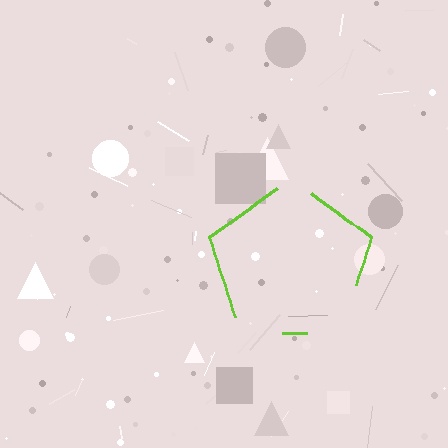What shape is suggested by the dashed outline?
The dashed outline suggests a pentagon.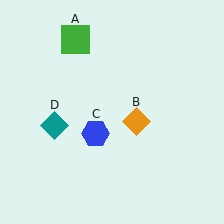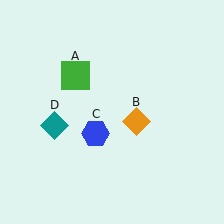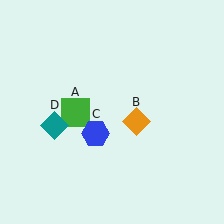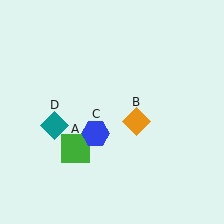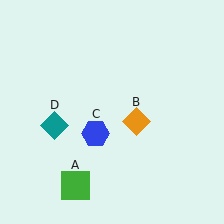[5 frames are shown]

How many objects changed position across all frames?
1 object changed position: green square (object A).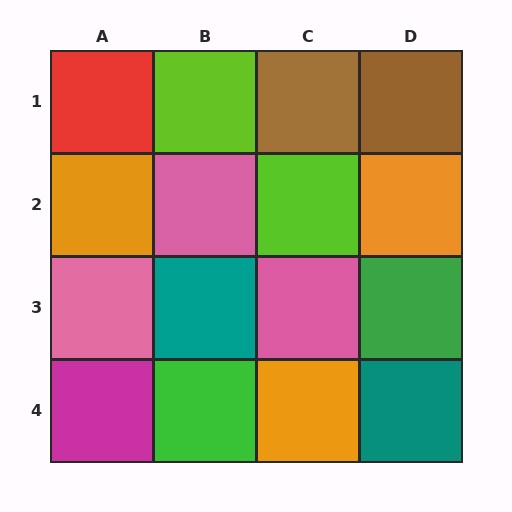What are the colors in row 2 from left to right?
Orange, pink, lime, orange.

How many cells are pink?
3 cells are pink.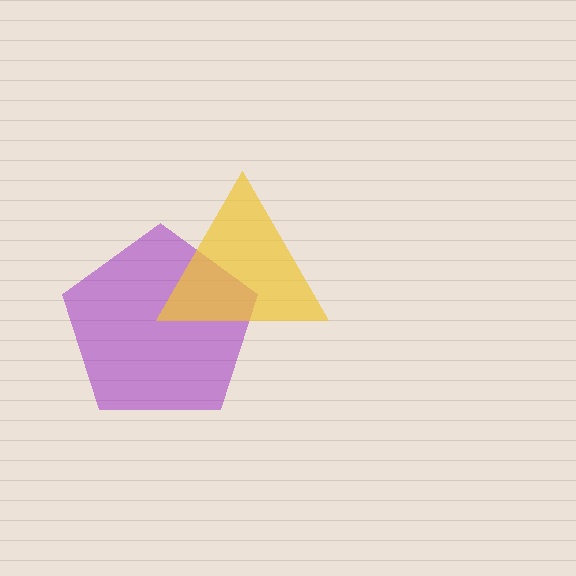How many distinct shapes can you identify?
There are 2 distinct shapes: a purple pentagon, a yellow triangle.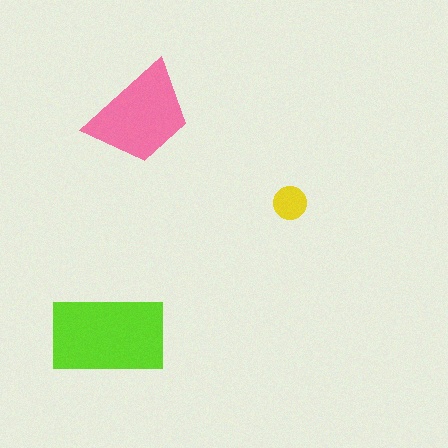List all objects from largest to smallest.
The lime rectangle, the pink trapezoid, the yellow circle.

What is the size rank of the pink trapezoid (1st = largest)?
2nd.